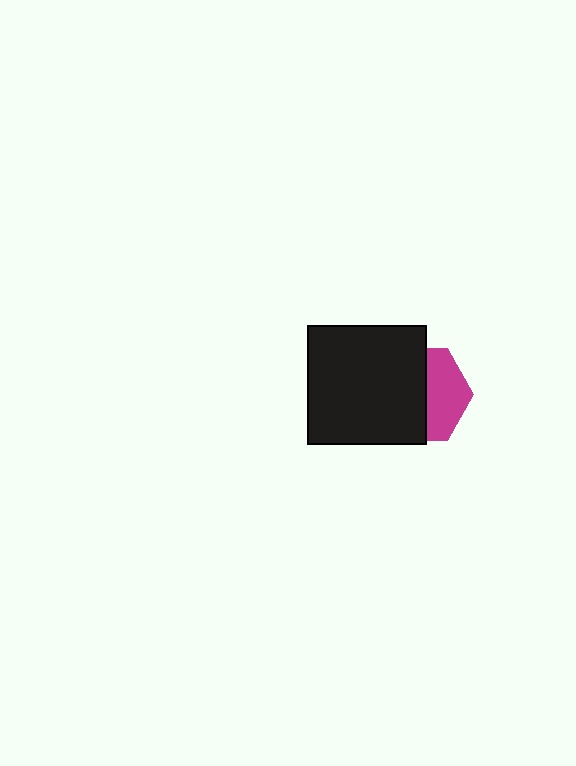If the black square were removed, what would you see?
You would see the complete magenta hexagon.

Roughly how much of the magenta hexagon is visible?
A small part of it is visible (roughly 42%).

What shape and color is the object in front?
The object in front is a black square.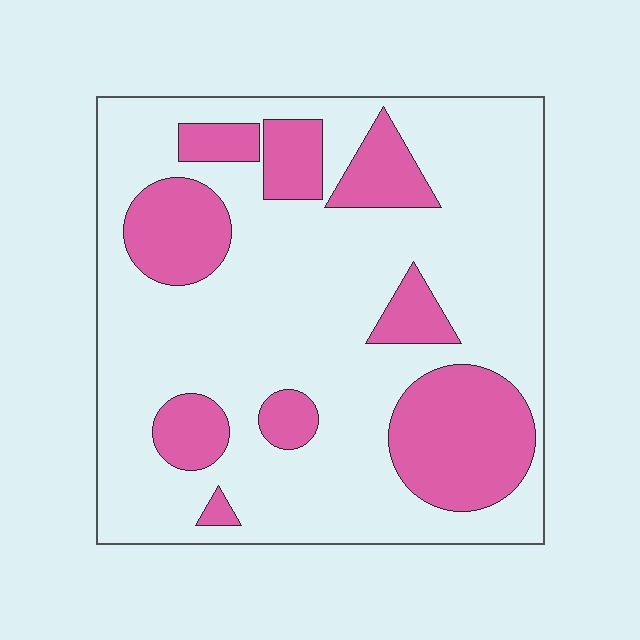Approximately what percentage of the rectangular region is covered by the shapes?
Approximately 25%.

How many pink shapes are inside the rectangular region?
9.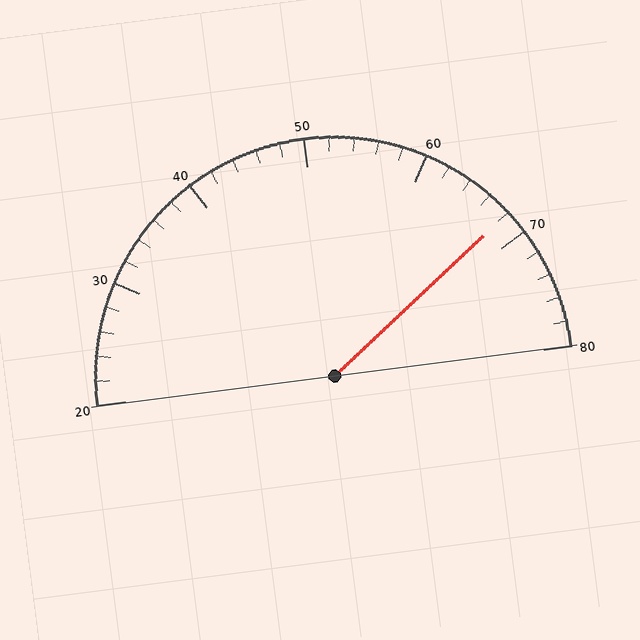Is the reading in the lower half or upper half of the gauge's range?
The reading is in the upper half of the range (20 to 80).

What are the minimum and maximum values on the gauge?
The gauge ranges from 20 to 80.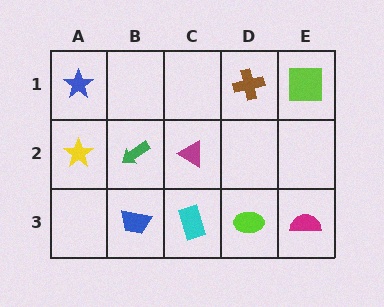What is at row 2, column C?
A magenta triangle.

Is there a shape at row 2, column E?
No, that cell is empty.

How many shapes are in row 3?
4 shapes.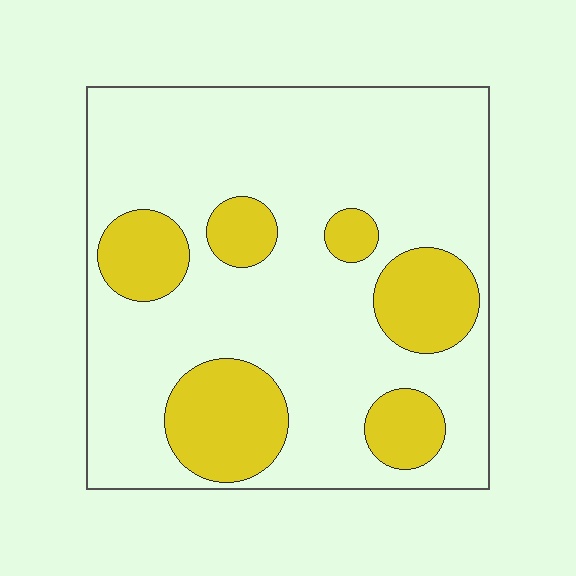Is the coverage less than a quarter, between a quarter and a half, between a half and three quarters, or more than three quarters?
Less than a quarter.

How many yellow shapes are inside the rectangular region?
6.